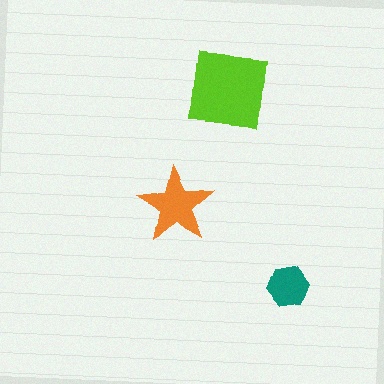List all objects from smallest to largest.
The teal hexagon, the orange star, the lime square.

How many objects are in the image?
There are 3 objects in the image.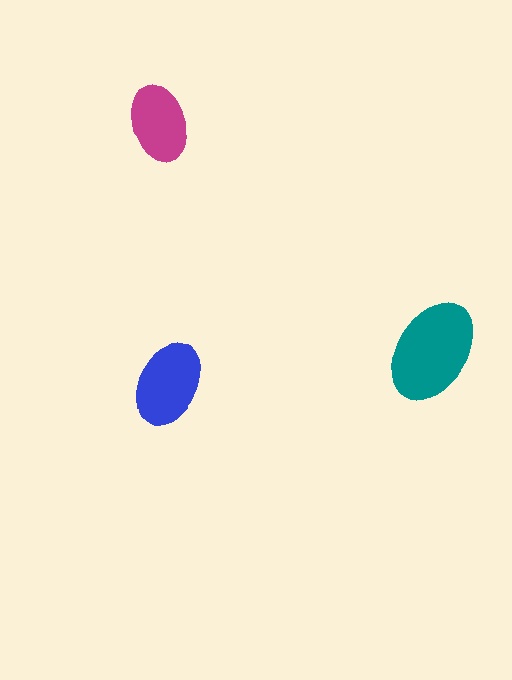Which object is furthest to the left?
The magenta ellipse is leftmost.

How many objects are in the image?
There are 3 objects in the image.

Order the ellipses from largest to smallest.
the teal one, the blue one, the magenta one.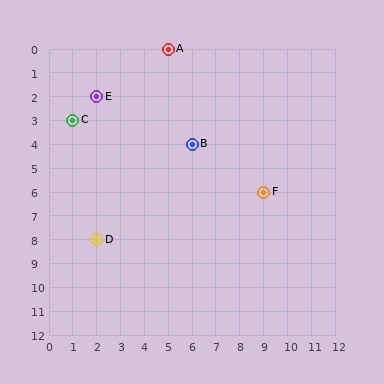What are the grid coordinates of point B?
Point B is at grid coordinates (6, 4).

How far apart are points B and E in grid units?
Points B and E are 4 columns and 2 rows apart (about 4.5 grid units diagonally).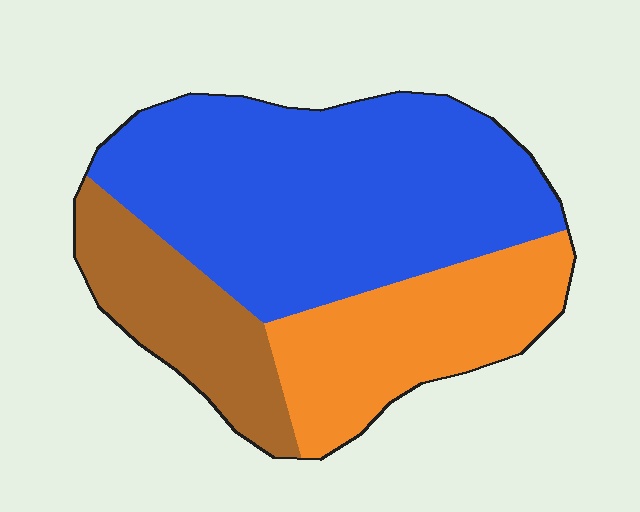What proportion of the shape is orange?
Orange covers around 25% of the shape.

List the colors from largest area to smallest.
From largest to smallest: blue, orange, brown.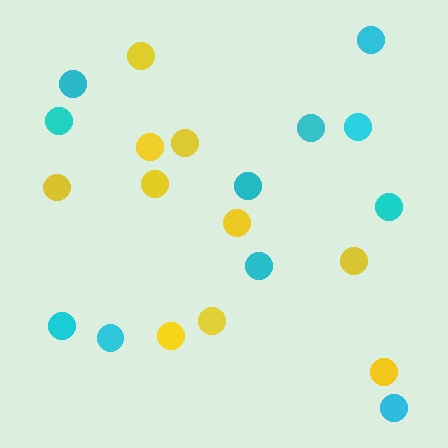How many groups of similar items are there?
There are 2 groups: one group of cyan circles (11) and one group of yellow circles (10).